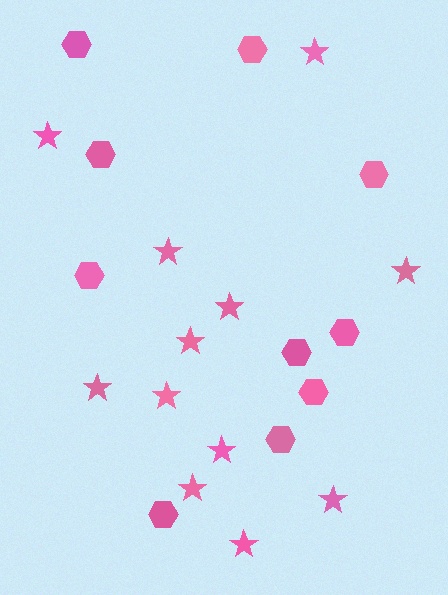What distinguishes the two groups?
There are 2 groups: one group of hexagons (10) and one group of stars (12).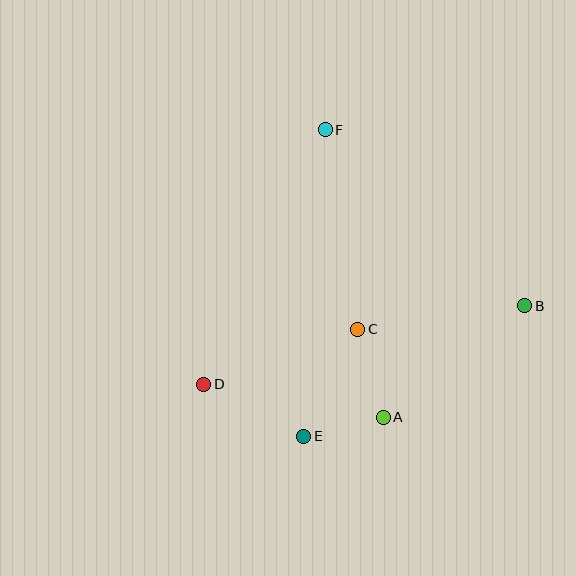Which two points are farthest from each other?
Points B and D are farthest from each other.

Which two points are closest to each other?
Points A and E are closest to each other.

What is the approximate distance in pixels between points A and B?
The distance between A and B is approximately 180 pixels.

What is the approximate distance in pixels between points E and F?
The distance between E and F is approximately 307 pixels.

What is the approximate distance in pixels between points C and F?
The distance between C and F is approximately 202 pixels.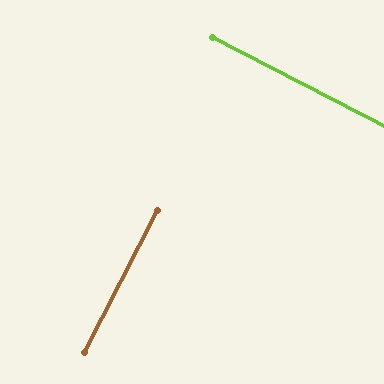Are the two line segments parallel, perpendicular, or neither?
Perpendicular — they meet at approximately 90°.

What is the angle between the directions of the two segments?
Approximately 90 degrees.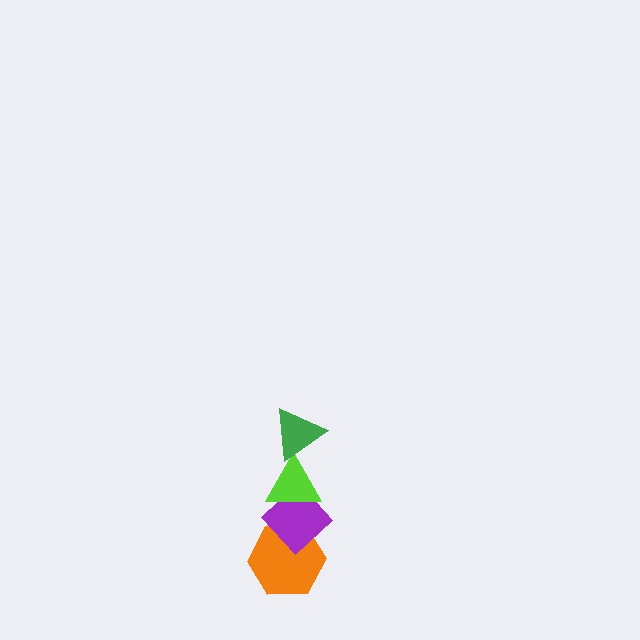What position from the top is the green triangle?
The green triangle is 1st from the top.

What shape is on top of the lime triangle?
The green triangle is on top of the lime triangle.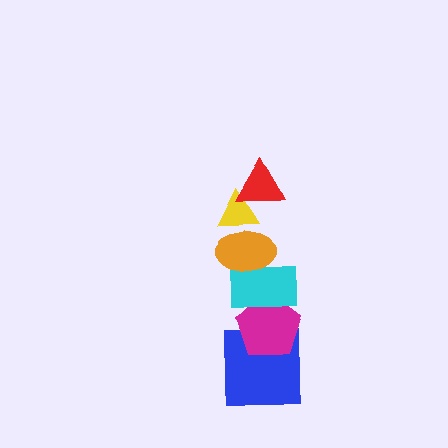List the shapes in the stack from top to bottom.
From top to bottom: the red triangle, the yellow triangle, the orange ellipse, the cyan rectangle, the magenta pentagon, the blue square.